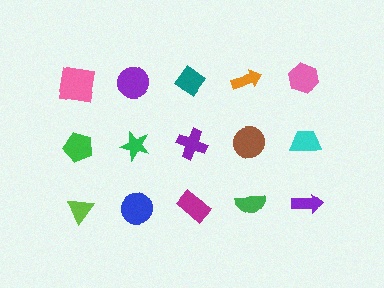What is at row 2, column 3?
A purple cross.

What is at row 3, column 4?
A green semicircle.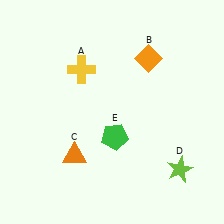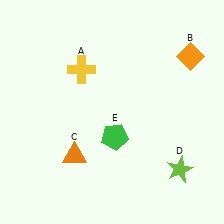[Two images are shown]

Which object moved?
The orange diamond (B) moved right.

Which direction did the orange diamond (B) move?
The orange diamond (B) moved right.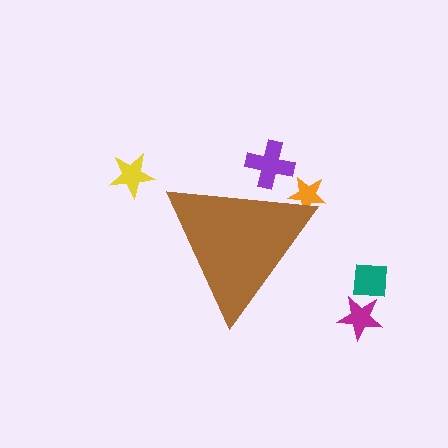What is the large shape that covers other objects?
A brown triangle.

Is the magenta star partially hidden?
No, the magenta star is fully visible.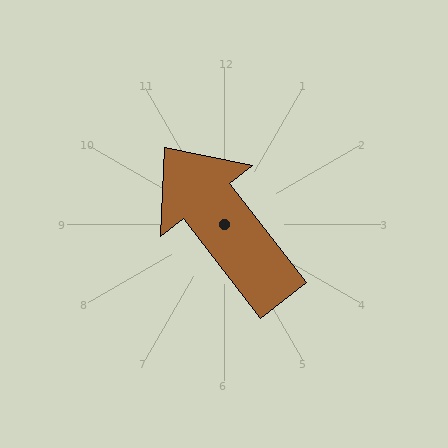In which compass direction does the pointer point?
Northwest.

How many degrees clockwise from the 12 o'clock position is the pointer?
Approximately 322 degrees.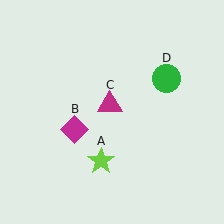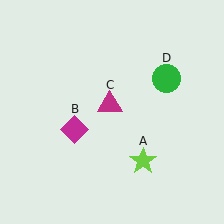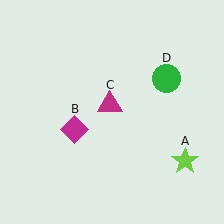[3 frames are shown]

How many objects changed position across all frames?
1 object changed position: lime star (object A).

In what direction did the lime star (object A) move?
The lime star (object A) moved right.